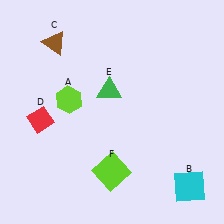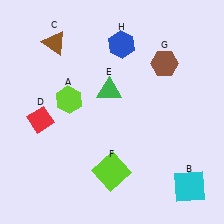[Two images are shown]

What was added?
A brown hexagon (G), a blue hexagon (H) were added in Image 2.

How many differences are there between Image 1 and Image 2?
There are 2 differences between the two images.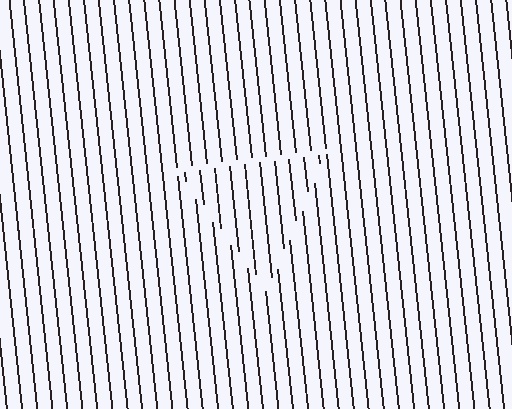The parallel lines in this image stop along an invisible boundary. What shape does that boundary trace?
An illusory triangle. The interior of the shape contains the same grating, shifted by half a period — the contour is defined by the phase discontinuity where line-ends from the inner and outer gratings abut.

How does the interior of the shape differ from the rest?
The interior of the shape contains the same grating, shifted by half a period — the contour is defined by the phase discontinuity where line-ends from the inner and outer gratings abut.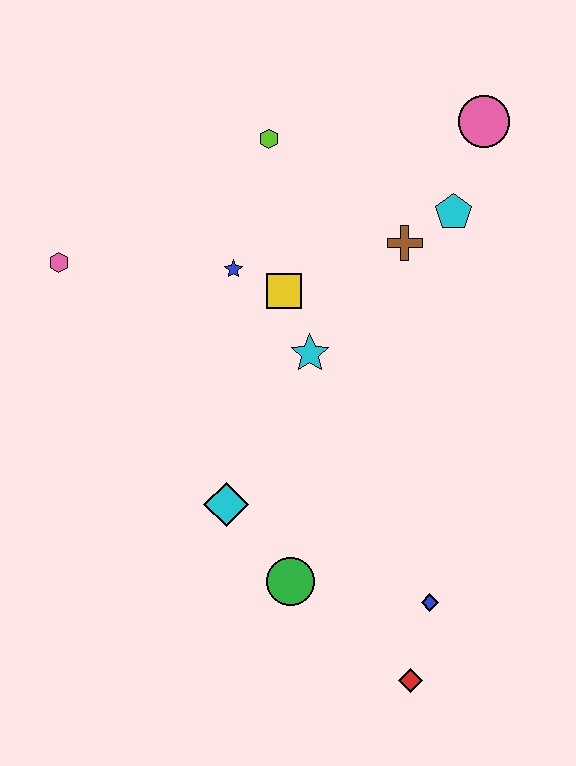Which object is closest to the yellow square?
The blue star is closest to the yellow square.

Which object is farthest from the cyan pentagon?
The red diamond is farthest from the cyan pentagon.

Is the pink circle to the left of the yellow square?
No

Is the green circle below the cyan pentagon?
Yes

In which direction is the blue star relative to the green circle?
The blue star is above the green circle.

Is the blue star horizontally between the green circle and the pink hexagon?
Yes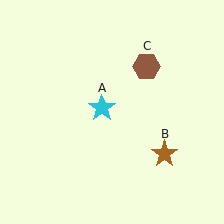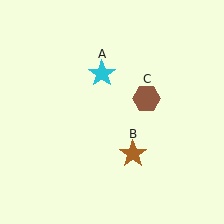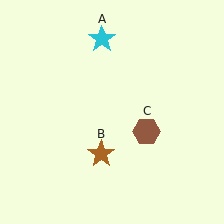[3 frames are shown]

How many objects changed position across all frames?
3 objects changed position: cyan star (object A), brown star (object B), brown hexagon (object C).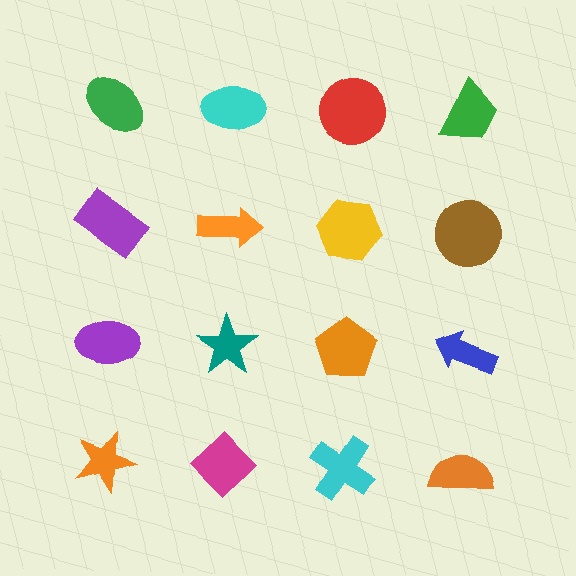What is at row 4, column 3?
A cyan cross.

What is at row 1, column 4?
A green trapezoid.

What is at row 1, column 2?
A cyan ellipse.